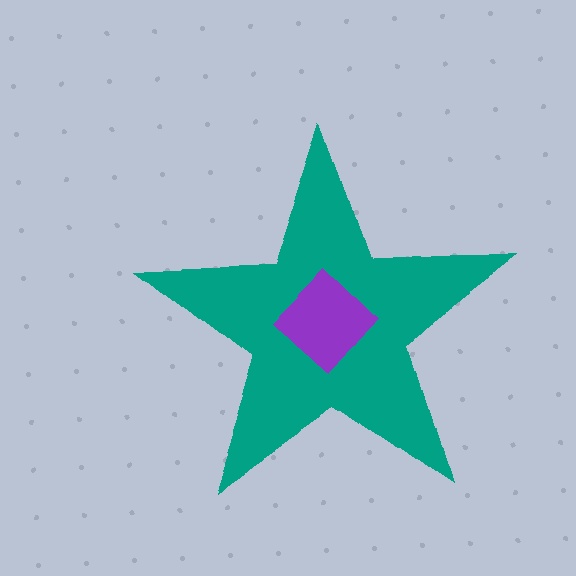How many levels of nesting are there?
2.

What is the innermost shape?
The purple diamond.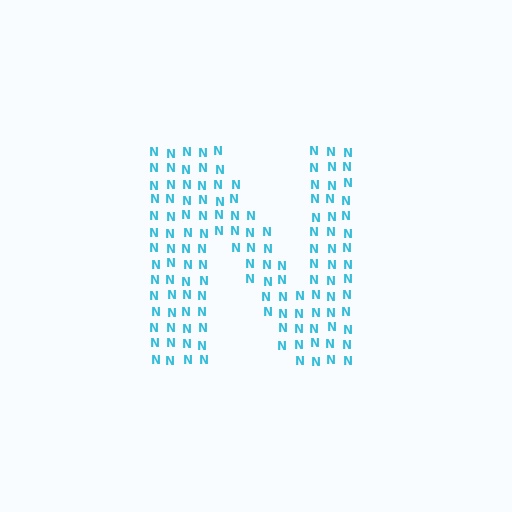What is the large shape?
The large shape is the letter N.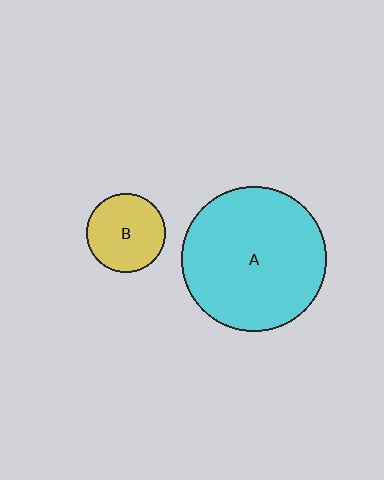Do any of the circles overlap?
No, none of the circles overlap.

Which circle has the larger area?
Circle A (cyan).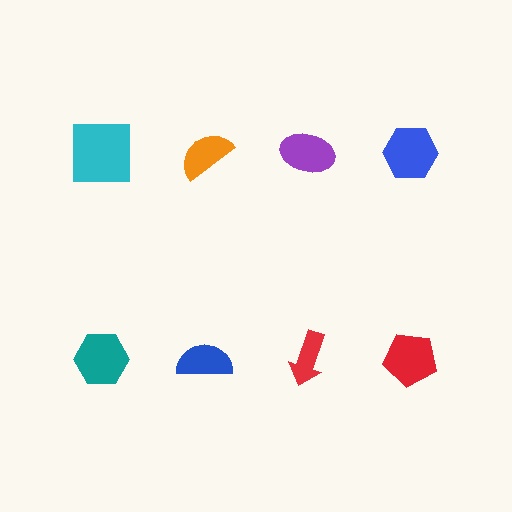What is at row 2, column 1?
A teal hexagon.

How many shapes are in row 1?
4 shapes.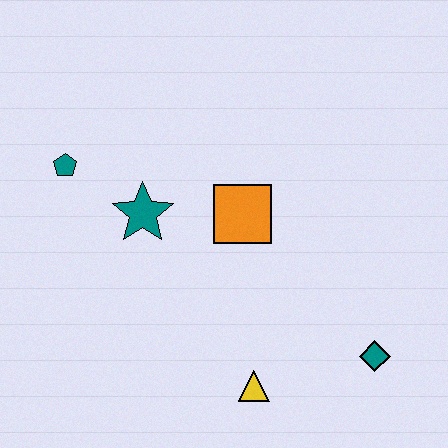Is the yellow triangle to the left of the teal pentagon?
No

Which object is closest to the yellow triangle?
The teal diamond is closest to the yellow triangle.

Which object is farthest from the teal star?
The teal diamond is farthest from the teal star.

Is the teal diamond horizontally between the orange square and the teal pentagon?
No